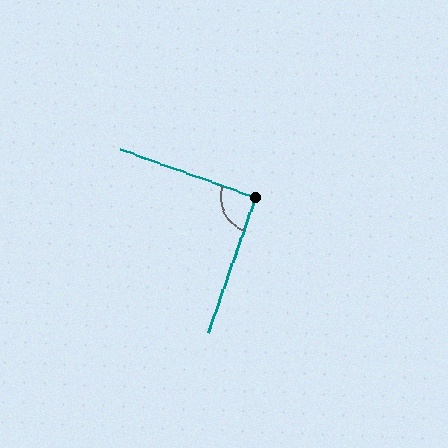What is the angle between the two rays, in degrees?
Approximately 90 degrees.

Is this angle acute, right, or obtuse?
It is approximately a right angle.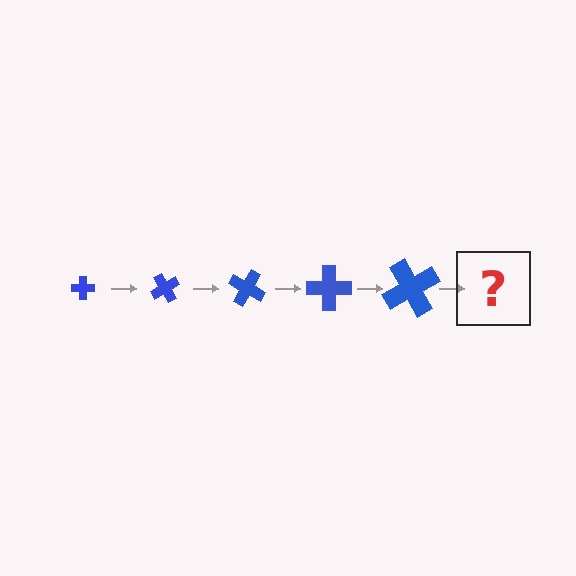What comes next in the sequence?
The next element should be a cross, larger than the previous one and rotated 300 degrees from the start.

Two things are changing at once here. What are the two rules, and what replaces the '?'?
The two rules are that the cross grows larger each step and it rotates 60 degrees each step. The '?' should be a cross, larger than the previous one and rotated 300 degrees from the start.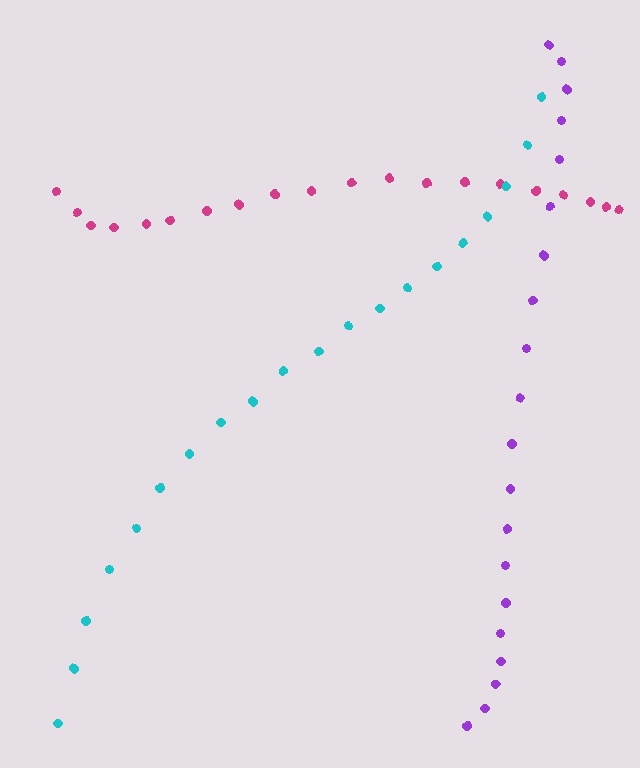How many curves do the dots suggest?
There are 3 distinct paths.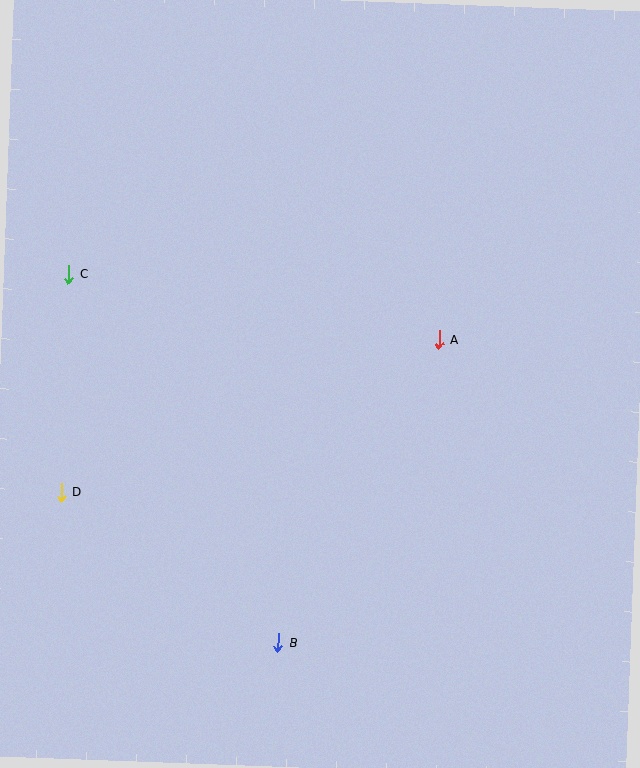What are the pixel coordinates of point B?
Point B is at (278, 642).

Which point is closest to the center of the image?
Point A at (439, 340) is closest to the center.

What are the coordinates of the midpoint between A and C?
The midpoint between A and C is at (254, 307).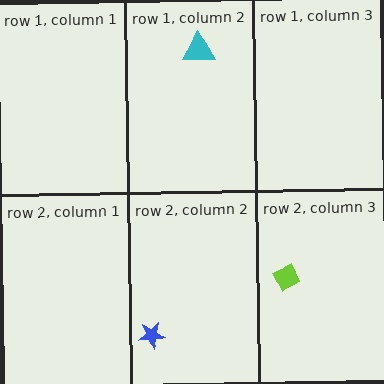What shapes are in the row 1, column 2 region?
The cyan triangle.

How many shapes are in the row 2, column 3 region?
1.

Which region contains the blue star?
The row 2, column 2 region.